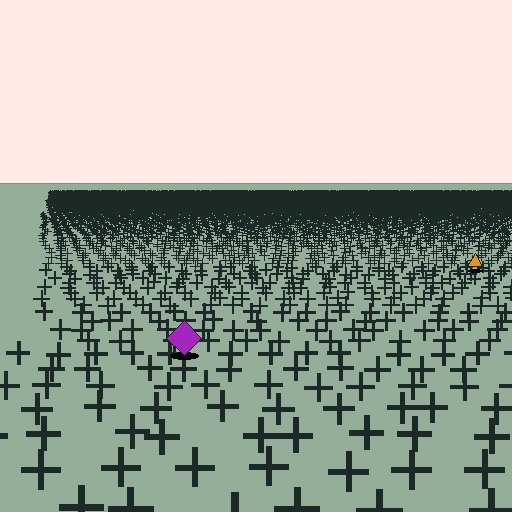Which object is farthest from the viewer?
The orange triangle is farthest from the viewer. It appears smaller and the ground texture around it is denser.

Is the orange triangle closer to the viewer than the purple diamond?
No. The purple diamond is closer — you can tell from the texture gradient: the ground texture is coarser near it.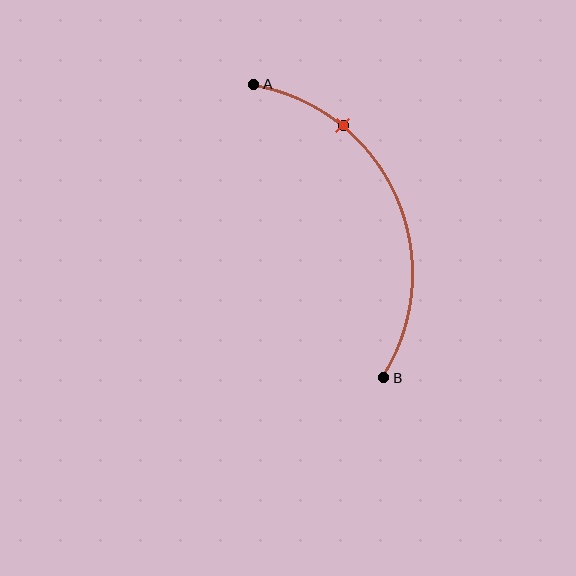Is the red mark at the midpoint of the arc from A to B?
No. The red mark lies on the arc but is closer to endpoint A. The arc midpoint would be at the point on the curve equidistant along the arc from both A and B.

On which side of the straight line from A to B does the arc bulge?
The arc bulges to the right of the straight line connecting A and B.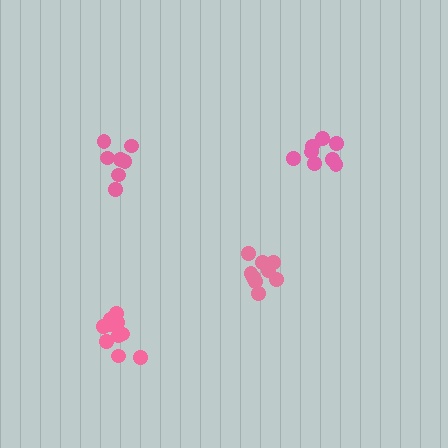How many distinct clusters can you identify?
There are 4 distinct clusters.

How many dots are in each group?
Group 1: 11 dots, Group 2: 8 dots, Group 3: 10 dots, Group 4: 7 dots (36 total).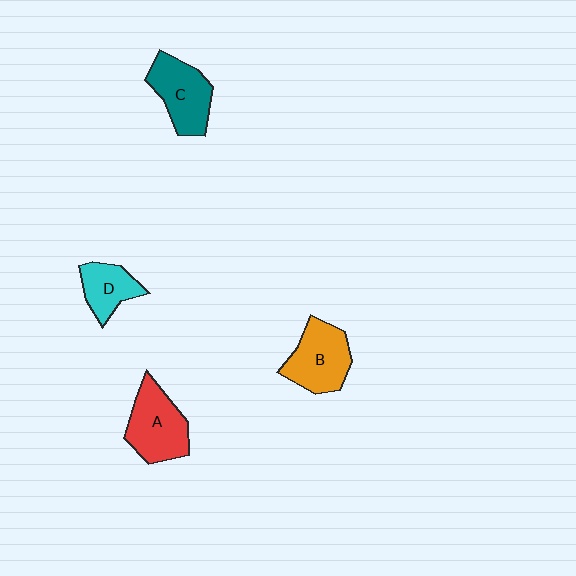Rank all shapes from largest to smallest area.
From largest to smallest: A (red), B (orange), C (teal), D (cyan).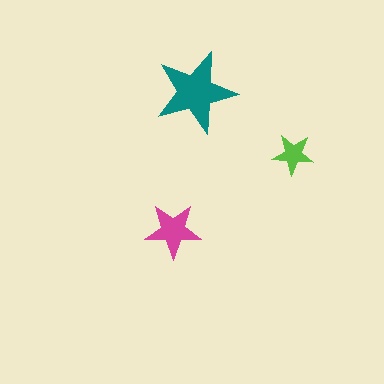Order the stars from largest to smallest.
the teal one, the magenta one, the lime one.